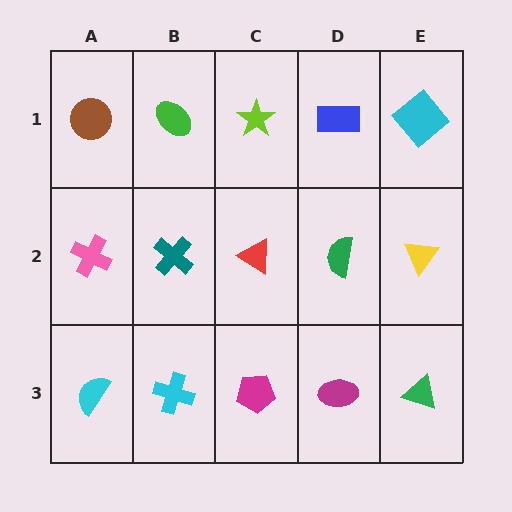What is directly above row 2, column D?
A blue rectangle.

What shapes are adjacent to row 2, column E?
A cyan diamond (row 1, column E), a green triangle (row 3, column E), a green semicircle (row 2, column D).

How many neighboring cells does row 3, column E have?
2.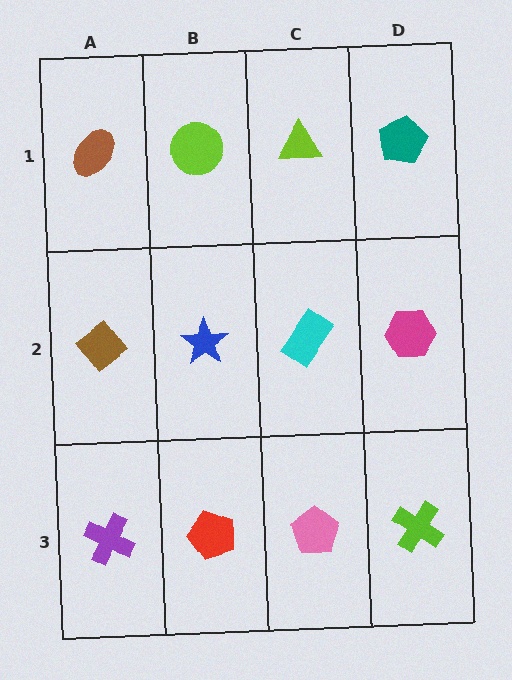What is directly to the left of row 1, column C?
A lime circle.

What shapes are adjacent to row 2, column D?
A teal pentagon (row 1, column D), a lime cross (row 3, column D), a cyan rectangle (row 2, column C).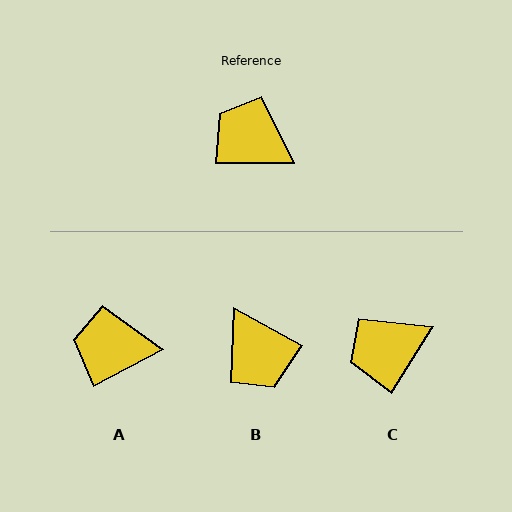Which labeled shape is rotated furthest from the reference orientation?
B, about 151 degrees away.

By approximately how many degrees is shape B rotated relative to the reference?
Approximately 151 degrees counter-clockwise.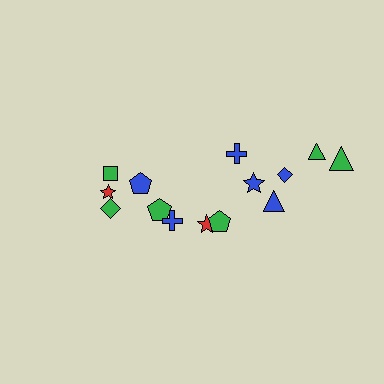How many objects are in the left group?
There are 6 objects.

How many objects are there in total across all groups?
There are 14 objects.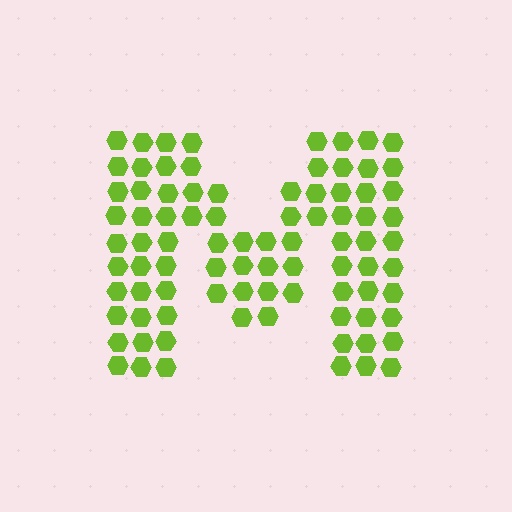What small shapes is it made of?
It is made of small hexagons.